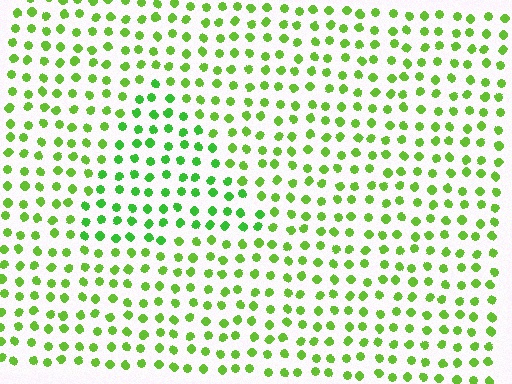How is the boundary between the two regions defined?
The boundary is defined purely by a slight shift in hue (about 21 degrees). Spacing, size, and orientation are identical on both sides.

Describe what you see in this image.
The image is filled with small lime elements in a uniform arrangement. A triangle-shaped region is visible where the elements are tinted to a slightly different hue, forming a subtle color boundary.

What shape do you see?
I see a triangle.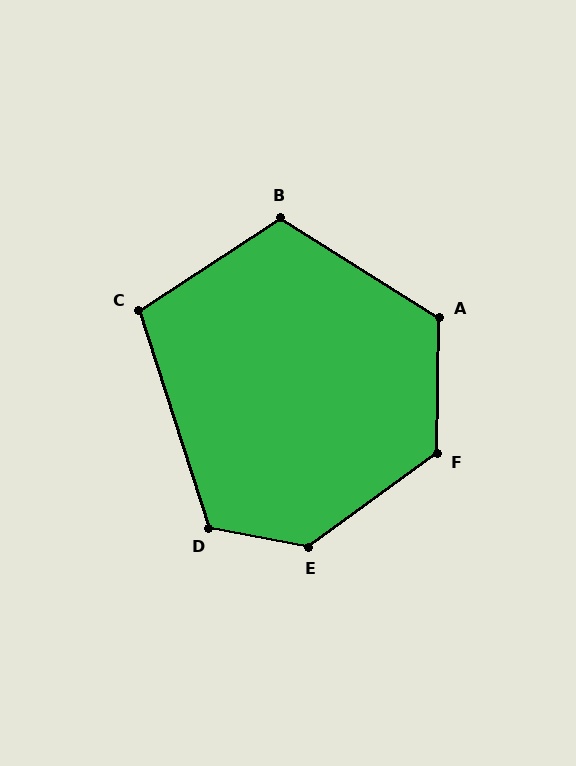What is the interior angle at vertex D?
Approximately 119 degrees (obtuse).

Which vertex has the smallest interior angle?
C, at approximately 106 degrees.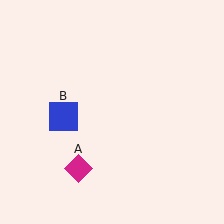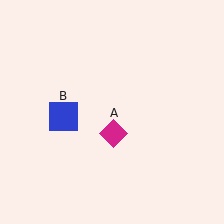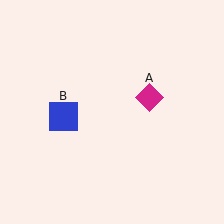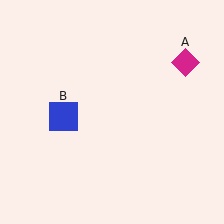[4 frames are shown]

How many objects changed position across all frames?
1 object changed position: magenta diamond (object A).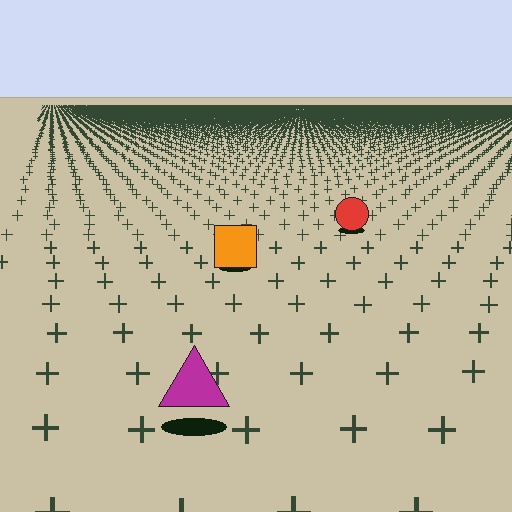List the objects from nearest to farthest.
From nearest to farthest: the magenta triangle, the orange square, the red circle.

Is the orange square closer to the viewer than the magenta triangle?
No. The magenta triangle is closer — you can tell from the texture gradient: the ground texture is coarser near it.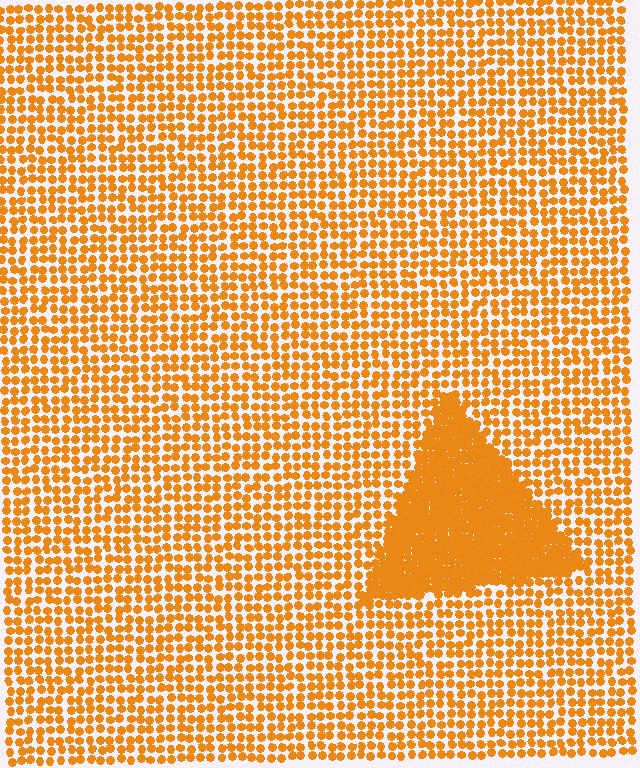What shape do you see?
I see a triangle.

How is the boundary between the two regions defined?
The boundary is defined by a change in element density (approximately 2.5x ratio). All elements are the same color, size, and shape.